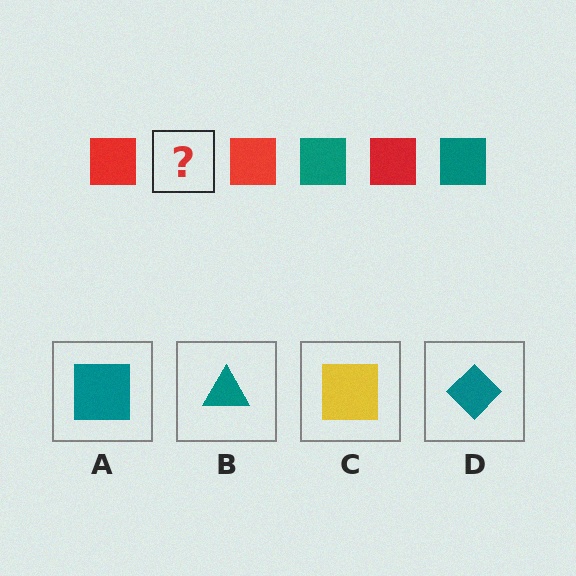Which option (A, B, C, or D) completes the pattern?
A.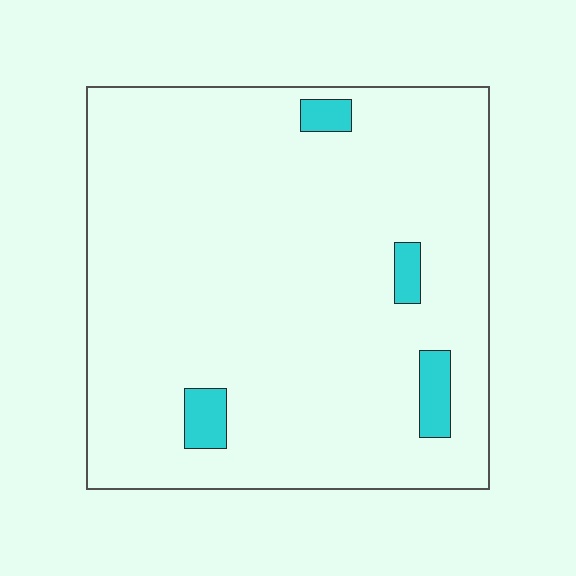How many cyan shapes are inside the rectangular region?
4.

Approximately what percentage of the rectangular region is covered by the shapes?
Approximately 5%.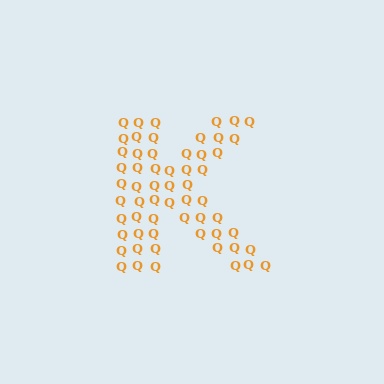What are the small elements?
The small elements are letter Q's.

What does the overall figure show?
The overall figure shows the letter K.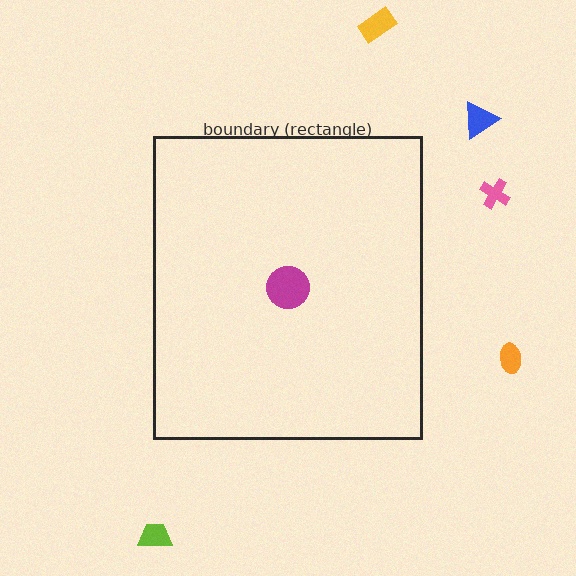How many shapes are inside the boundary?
1 inside, 5 outside.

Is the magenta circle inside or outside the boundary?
Inside.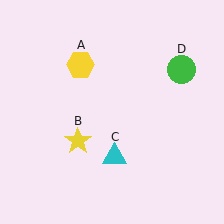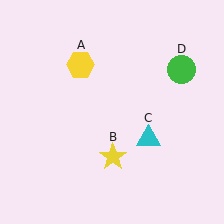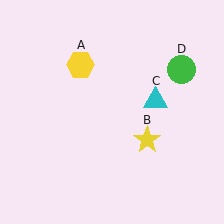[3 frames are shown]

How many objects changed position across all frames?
2 objects changed position: yellow star (object B), cyan triangle (object C).